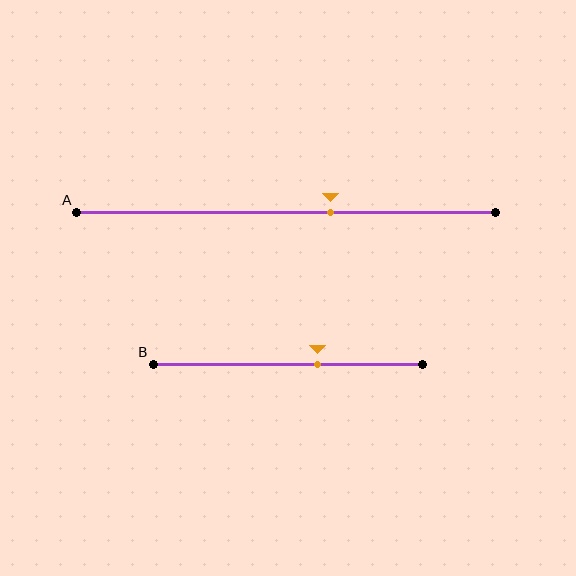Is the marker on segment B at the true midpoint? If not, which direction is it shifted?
No, the marker on segment B is shifted to the right by about 11% of the segment length.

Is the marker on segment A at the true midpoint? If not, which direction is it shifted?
No, the marker on segment A is shifted to the right by about 11% of the segment length.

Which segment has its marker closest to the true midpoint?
Segment A has its marker closest to the true midpoint.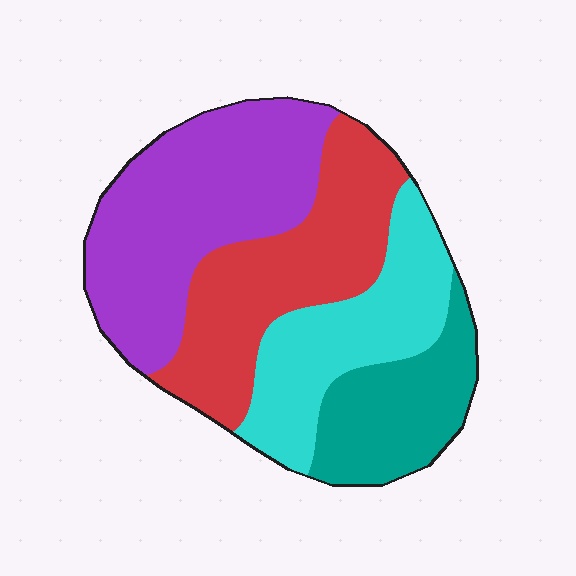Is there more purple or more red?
Purple.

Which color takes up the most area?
Purple, at roughly 35%.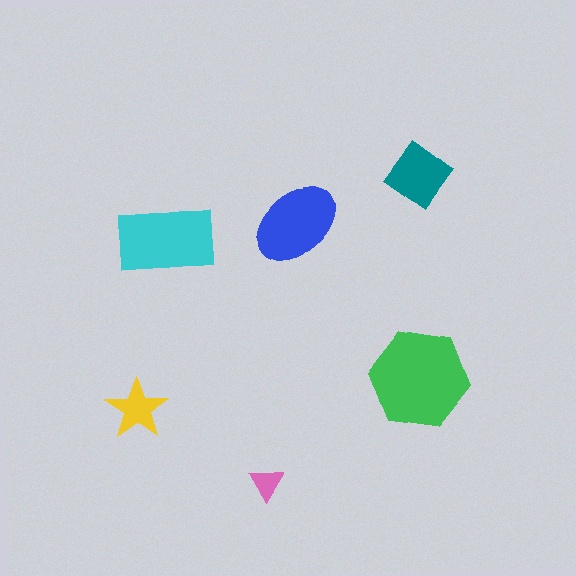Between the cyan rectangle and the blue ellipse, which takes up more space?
The cyan rectangle.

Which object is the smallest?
The pink triangle.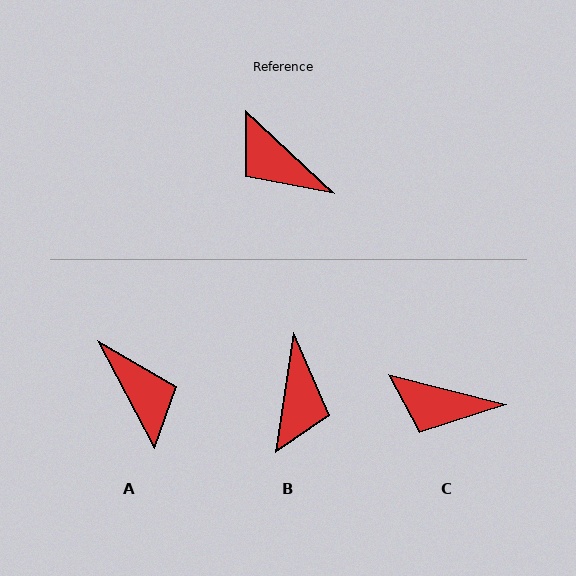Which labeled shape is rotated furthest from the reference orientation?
A, about 160 degrees away.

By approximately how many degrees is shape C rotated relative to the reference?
Approximately 28 degrees counter-clockwise.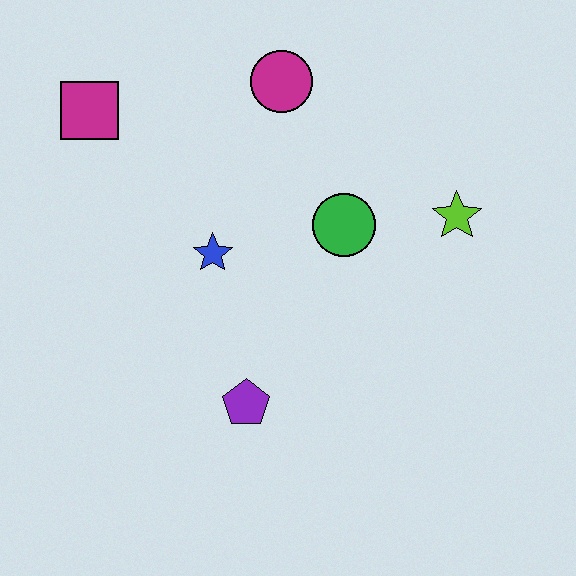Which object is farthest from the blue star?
The lime star is farthest from the blue star.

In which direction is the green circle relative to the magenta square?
The green circle is to the right of the magenta square.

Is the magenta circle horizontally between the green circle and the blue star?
Yes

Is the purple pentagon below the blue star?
Yes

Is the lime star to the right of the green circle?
Yes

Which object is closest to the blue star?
The green circle is closest to the blue star.